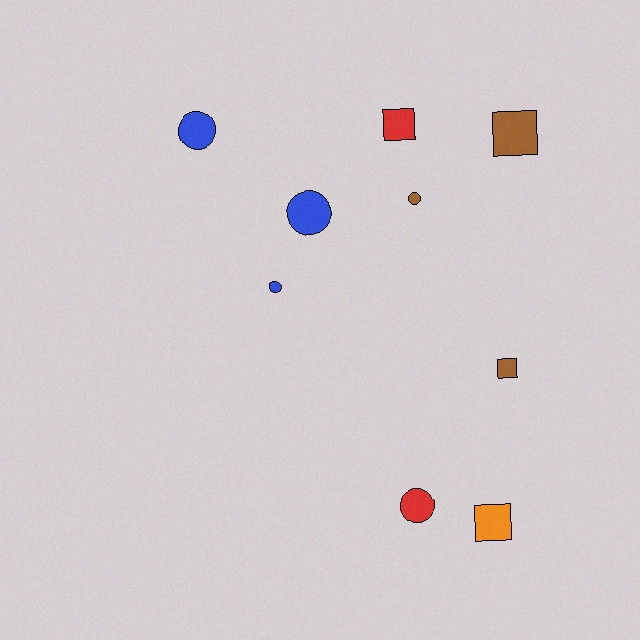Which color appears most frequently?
Blue, with 3 objects.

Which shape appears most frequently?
Circle, with 5 objects.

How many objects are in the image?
There are 9 objects.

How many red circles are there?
There is 1 red circle.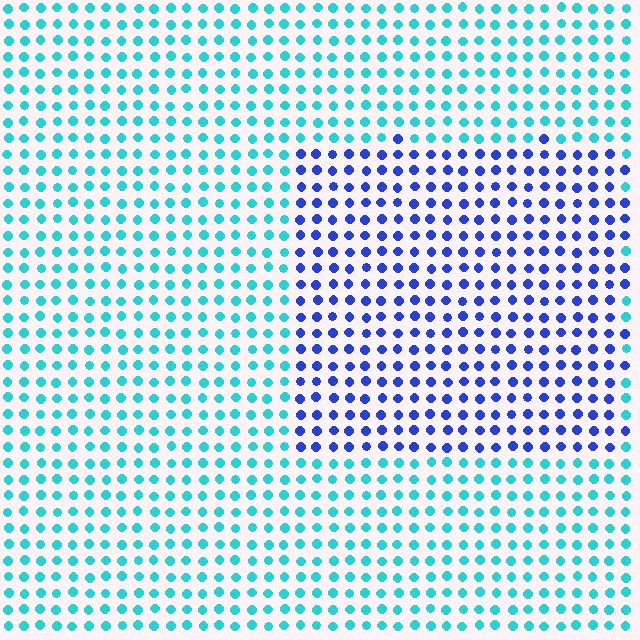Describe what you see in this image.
The image is filled with small cyan elements in a uniform arrangement. A rectangle-shaped region is visible where the elements are tinted to a slightly different hue, forming a subtle color boundary.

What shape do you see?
I see a rectangle.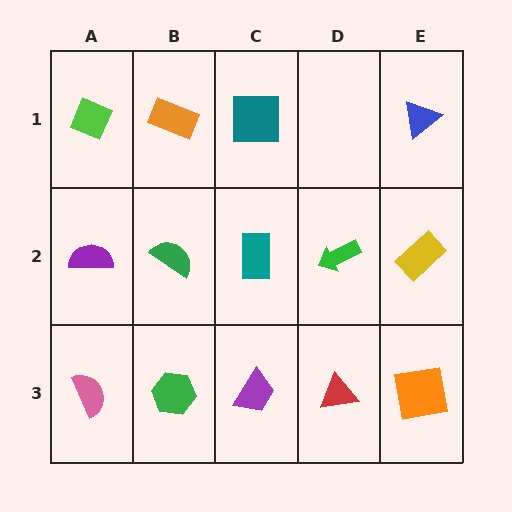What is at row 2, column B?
A green semicircle.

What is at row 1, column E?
A blue triangle.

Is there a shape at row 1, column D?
No, that cell is empty.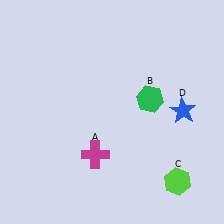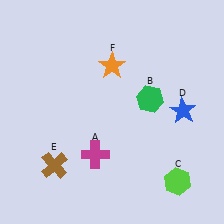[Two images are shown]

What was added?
A brown cross (E), an orange star (F) were added in Image 2.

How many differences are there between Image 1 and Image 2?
There are 2 differences between the two images.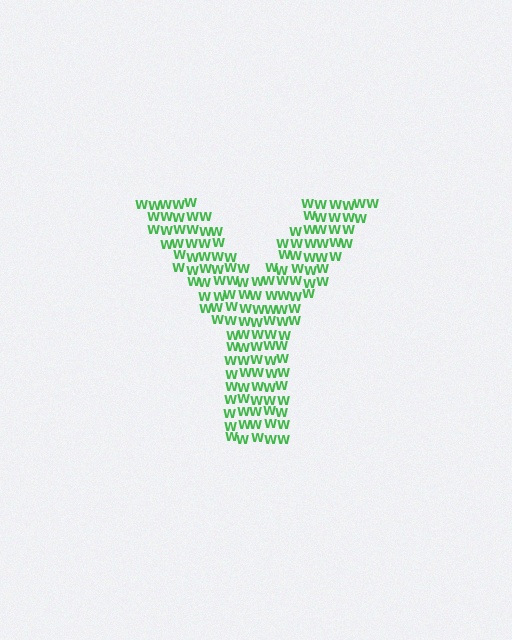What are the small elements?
The small elements are letter W's.